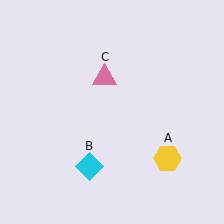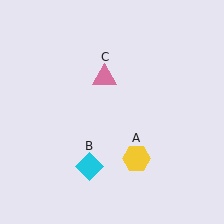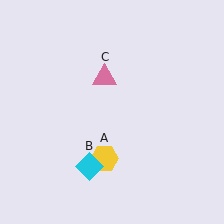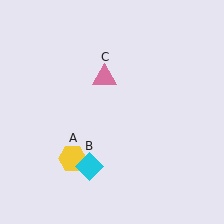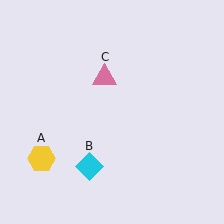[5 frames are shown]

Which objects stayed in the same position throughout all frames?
Cyan diamond (object B) and pink triangle (object C) remained stationary.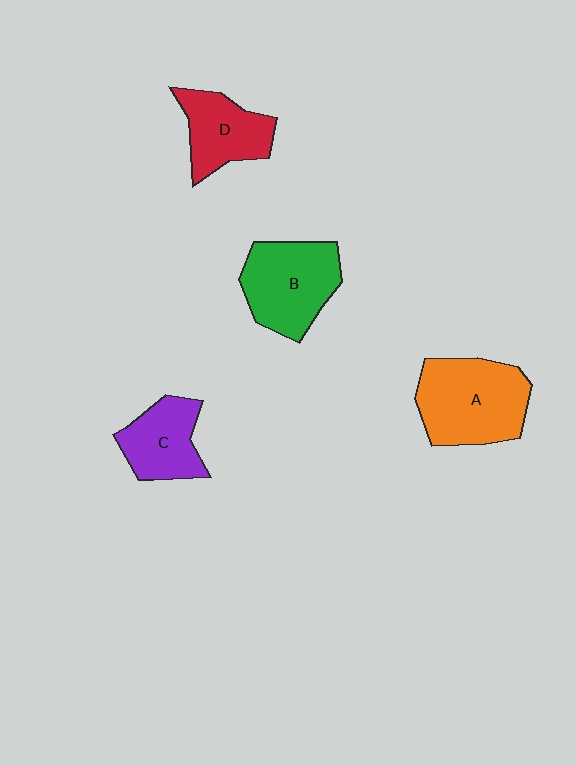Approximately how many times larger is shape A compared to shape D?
Approximately 1.5 times.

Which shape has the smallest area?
Shape C (purple).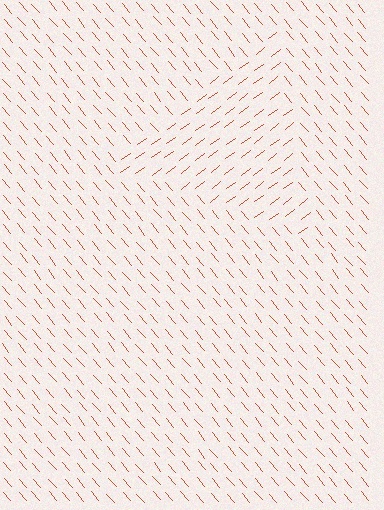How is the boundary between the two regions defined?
The boundary is defined purely by a change in line orientation (approximately 86 degrees difference). All lines are the same color and thickness.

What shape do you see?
I see a triangle.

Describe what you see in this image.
The image is filled with small brown line segments. A triangle region in the image has lines oriented differently from the surrounding lines, creating a visible texture boundary.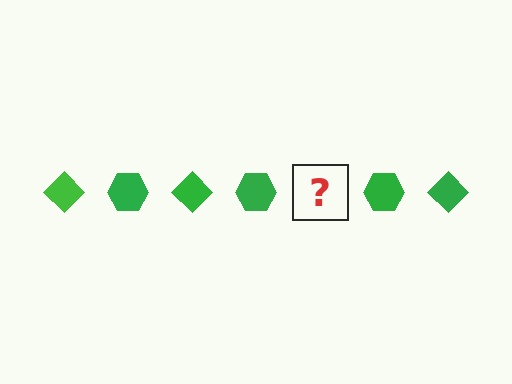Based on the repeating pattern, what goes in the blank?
The blank should be a green diamond.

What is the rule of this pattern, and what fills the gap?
The rule is that the pattern cycles through diamond, hexagon shapes in green. The gap should be filled with a green diamond.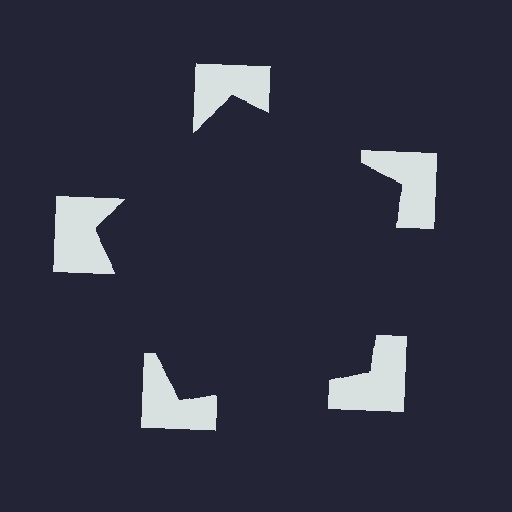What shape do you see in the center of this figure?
An illusory pentagon — its edges are inferred from the aligned wedge cuts in the notched squares, not physically drawn.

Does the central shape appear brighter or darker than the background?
It typically appears slightly darker than the background, even though no actual brightness change is drawn.